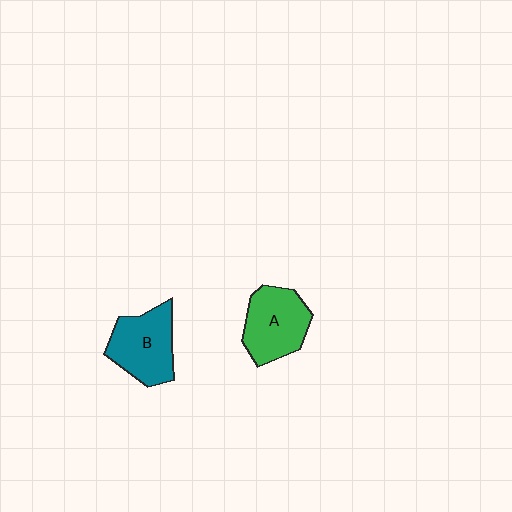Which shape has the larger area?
Shape B (teal).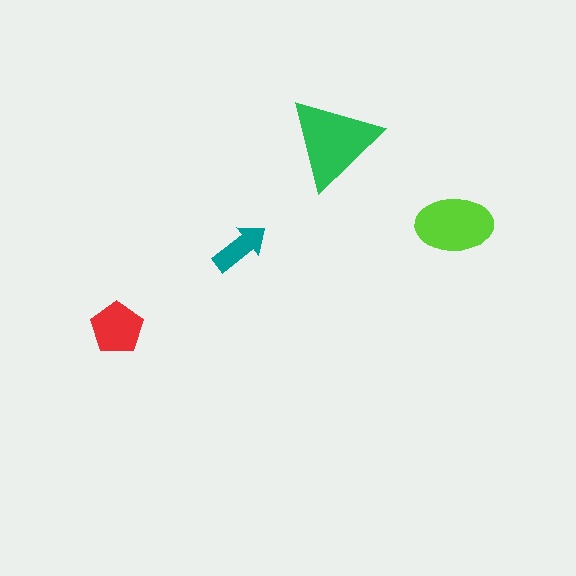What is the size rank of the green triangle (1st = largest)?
1st.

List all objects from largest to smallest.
The green triangle, the lime ellipse, the red pentagon, the teal arrow.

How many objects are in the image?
There are 4 objects in the image.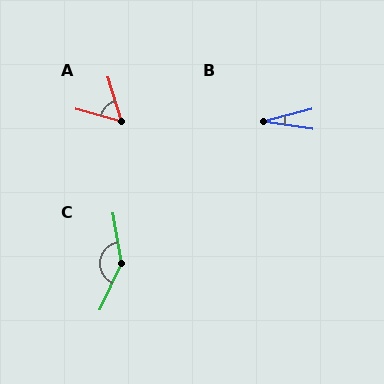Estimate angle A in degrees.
Approximately 57 degrees.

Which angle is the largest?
C, at approximately 146 degrees.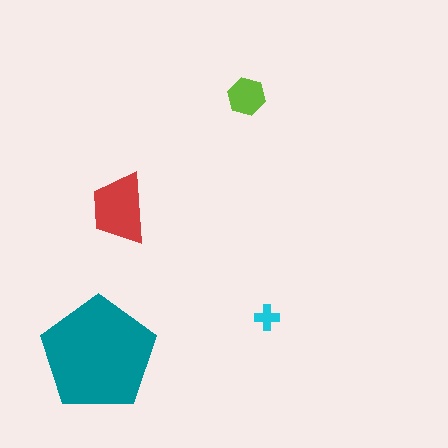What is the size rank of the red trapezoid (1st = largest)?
2nd.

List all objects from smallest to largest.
The cyan cross, the lime hexagon, the red trapezoid, the teal pentagon.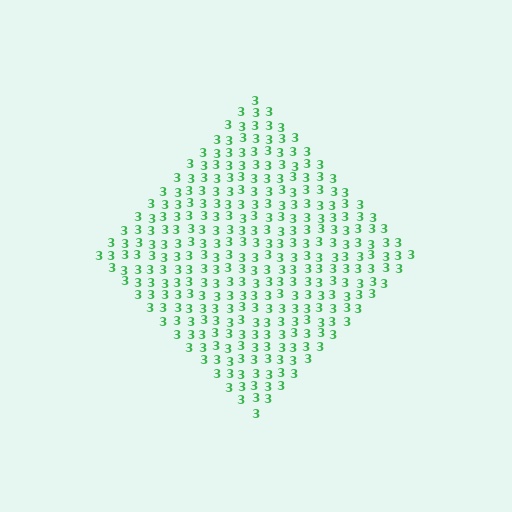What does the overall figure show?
The overall figure shows a diamond.